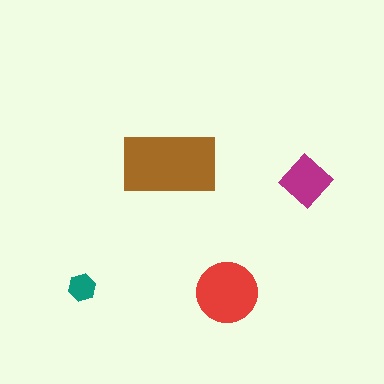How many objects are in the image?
There are 4 objects in the image.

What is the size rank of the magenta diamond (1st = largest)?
3rd.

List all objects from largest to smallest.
The brown rectangle, the red circle, the magenta diamond, the teal hexagon.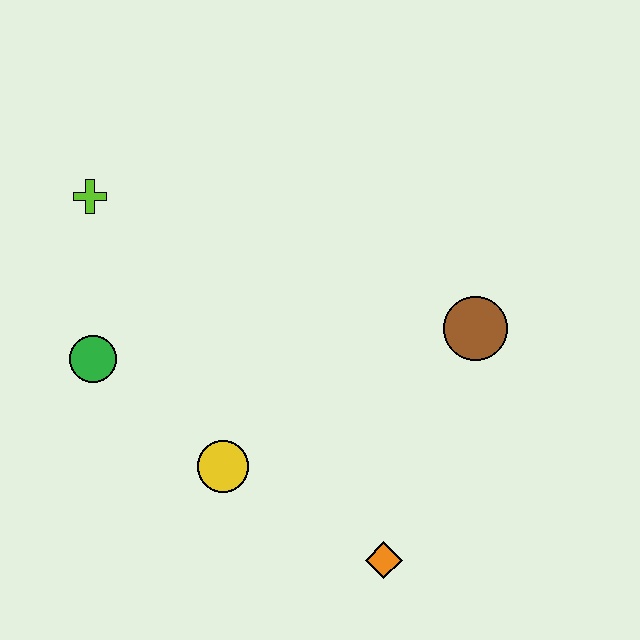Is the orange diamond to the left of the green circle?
No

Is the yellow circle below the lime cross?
Yes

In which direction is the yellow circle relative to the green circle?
The yellow circle is to the right of the green circle.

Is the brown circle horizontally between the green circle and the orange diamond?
No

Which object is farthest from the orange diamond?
The lime cross is farthest from the orange diamond.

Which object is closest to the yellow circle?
The green circle is closest to the yellow circle.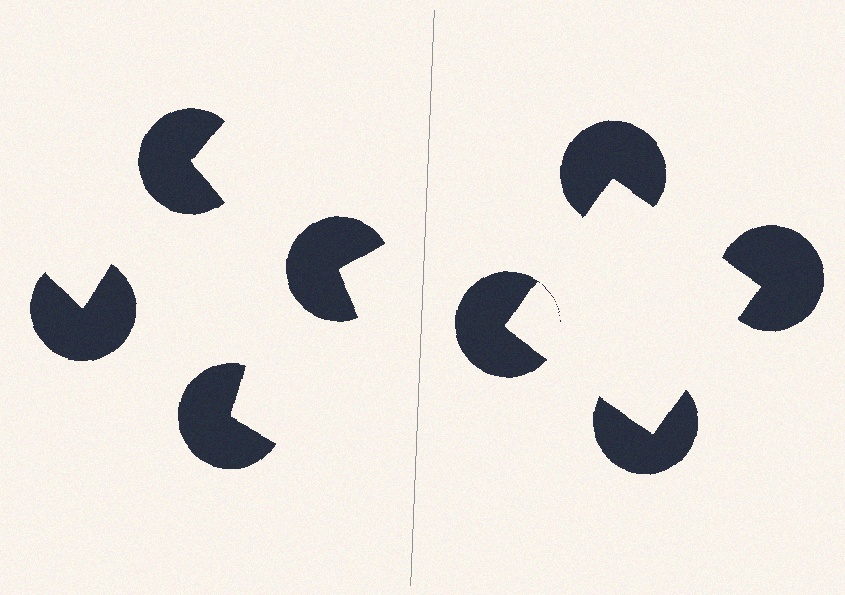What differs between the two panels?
The pac-man discs are positioned identically on both sides; only the wedge orientations differ. On the right they align to a square; on the left they are misaligned.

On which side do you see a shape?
An illusory square appears on the right side. On the left side the wedge cuts are rotated, so no coherent shape forms.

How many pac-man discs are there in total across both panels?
8 — 4 on each side.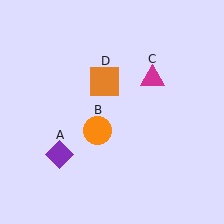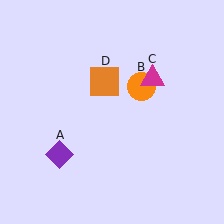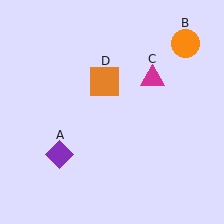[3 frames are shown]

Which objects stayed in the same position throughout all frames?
Purple diamond (object A) and magenta triangle (object C) and orange square (object D) remained stationary.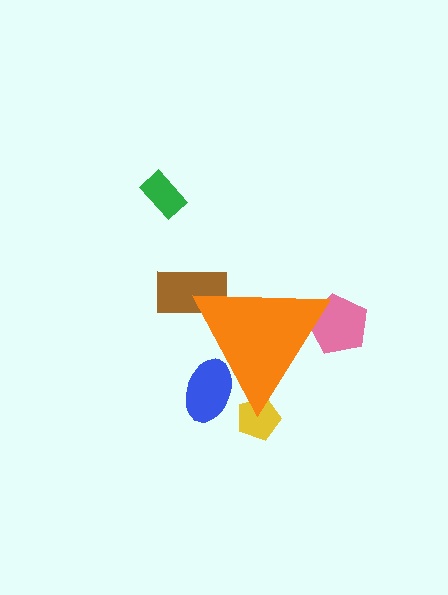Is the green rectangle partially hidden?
No, the green rectangle is fully visible.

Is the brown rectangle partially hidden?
Yes, the brown rectangle is partially hidden behind the orange triangle.